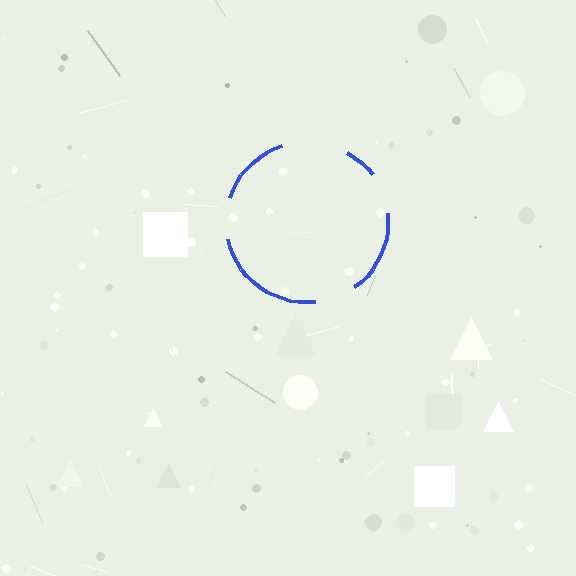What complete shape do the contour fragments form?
The contour fragments form a circle.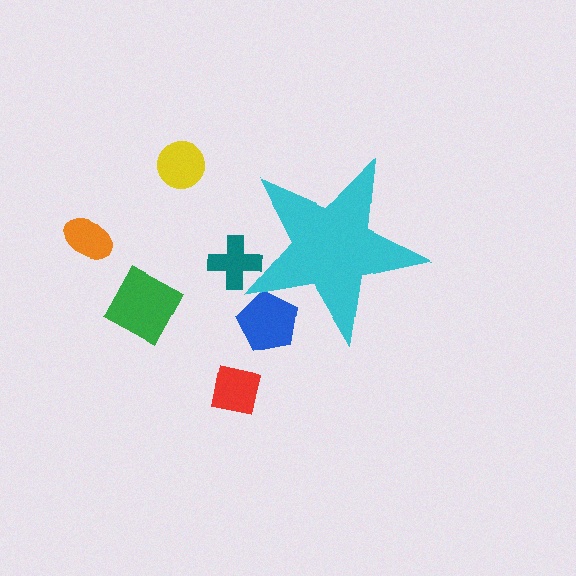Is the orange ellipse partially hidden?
No, the orange ellipse is fully visible.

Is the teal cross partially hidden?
Yes, the teal cross is partially hidden behind the cyan star.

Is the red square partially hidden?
No, the red square is fully visible.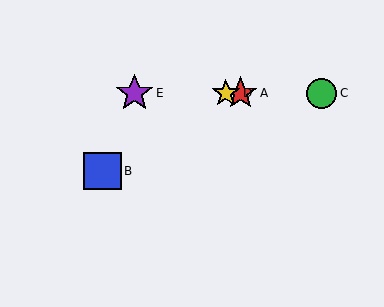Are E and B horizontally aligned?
No, E is at y≈93 and B is at y≈171.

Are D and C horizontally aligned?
Yes, both are at y≈93.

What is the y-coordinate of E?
Object E is at y≈93.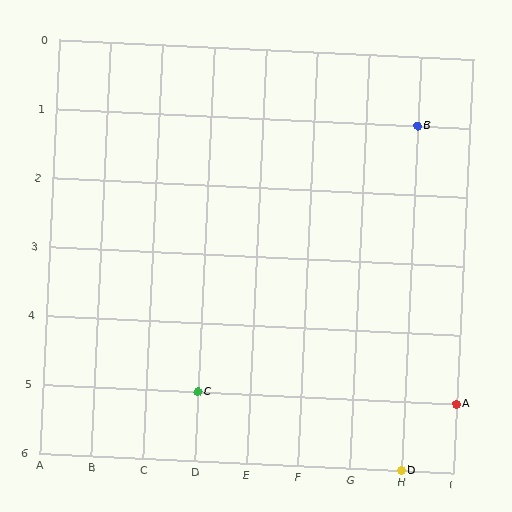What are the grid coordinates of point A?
Point A is at grid coordinates (I, 5).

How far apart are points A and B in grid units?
Points A and B are 1 column and 4 rows apart (about 4.1 grid units diagonally).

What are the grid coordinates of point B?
Point B is at grid coordinates (H, 1).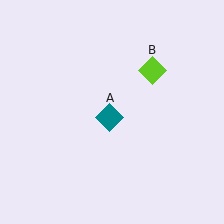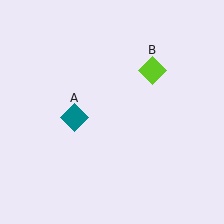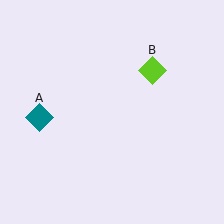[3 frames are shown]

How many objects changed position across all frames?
1 object changed position: teal diamond (object A).